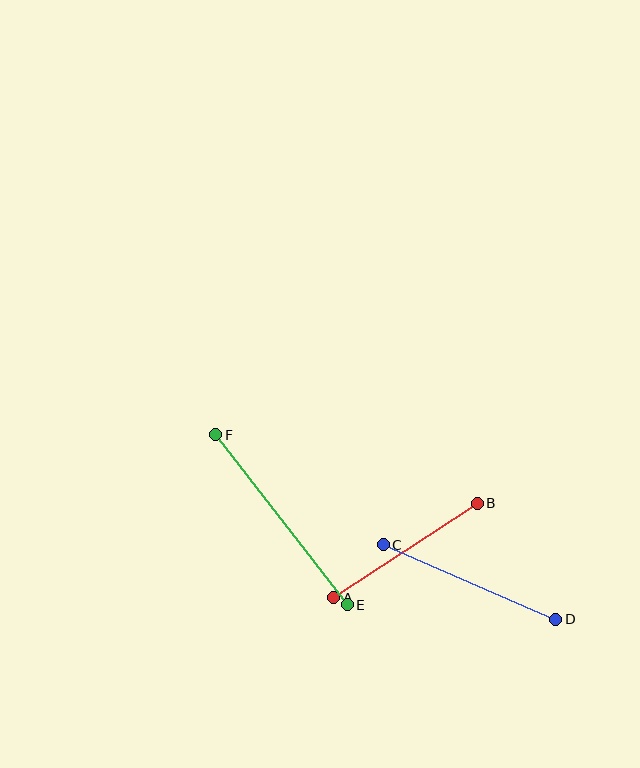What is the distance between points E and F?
The distance is approximately 215 pixels.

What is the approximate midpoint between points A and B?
The midpoint is at approximately (406, 551) pixels.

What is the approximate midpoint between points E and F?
The midpoint is at approximately (281, 520) pixels.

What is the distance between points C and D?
The distance is approximately 188 pixels.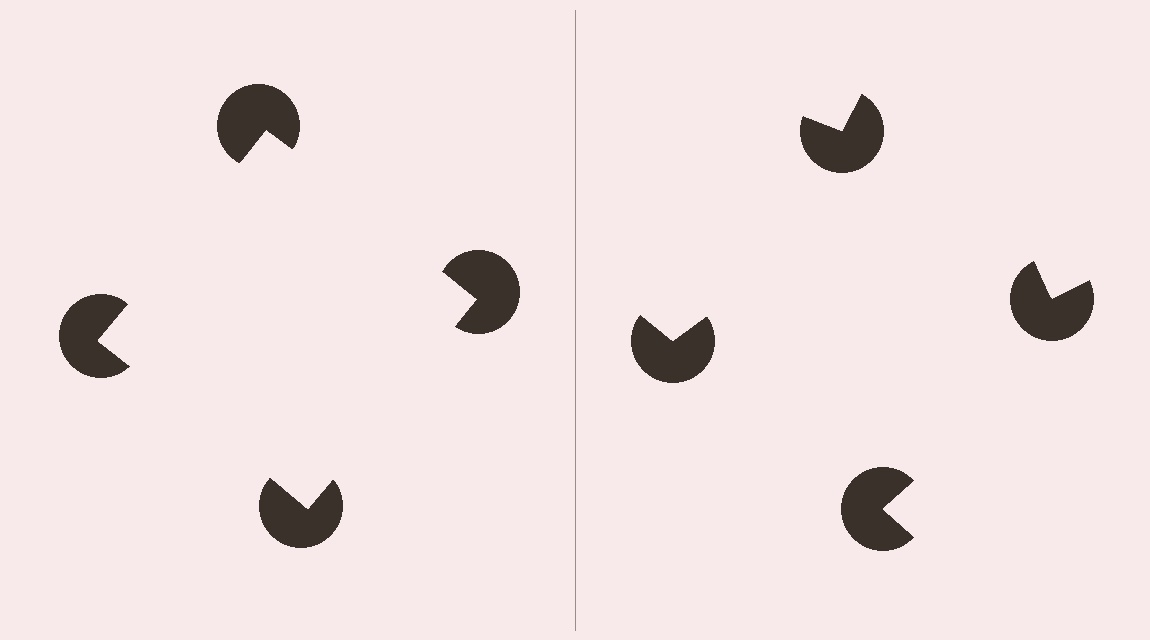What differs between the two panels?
The pac-man discs are positioned identically on both sides; only the wedge orientations differ. On the left they align to a square; on the right they are misaligned.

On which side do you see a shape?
An illusory square appears on the left side. On the right side the wedge cuts are rotated, so no coherent shape forms.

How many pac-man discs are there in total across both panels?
8 — 4 on each side.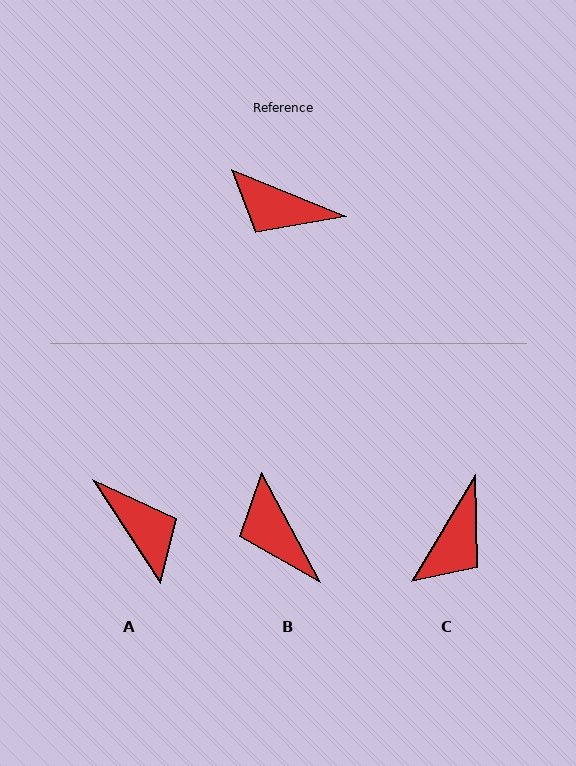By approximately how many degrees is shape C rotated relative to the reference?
Approximately 81 degrees counter-clockwise.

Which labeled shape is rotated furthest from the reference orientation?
A, about 145 degrees away.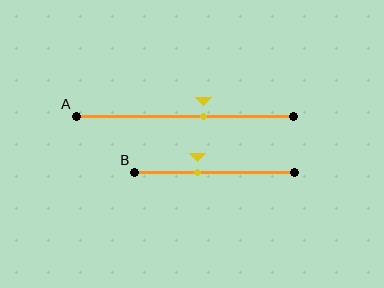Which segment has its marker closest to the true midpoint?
Segment A has its marker closest to the true midpoint.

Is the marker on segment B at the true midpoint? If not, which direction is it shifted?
No, the marker on segment B is shifted to the left by about 11% of the segment length.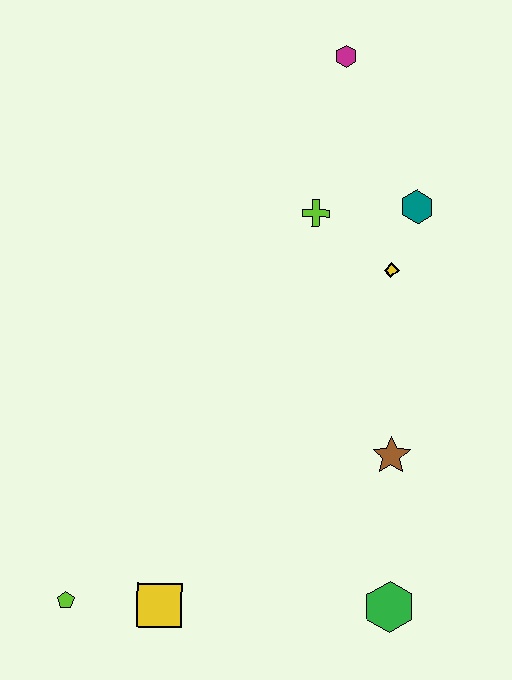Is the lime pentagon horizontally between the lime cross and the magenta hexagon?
No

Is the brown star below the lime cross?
Yes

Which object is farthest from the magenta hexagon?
The lime pentagon is farthest from the magenta hexagon.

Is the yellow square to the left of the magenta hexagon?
Yes